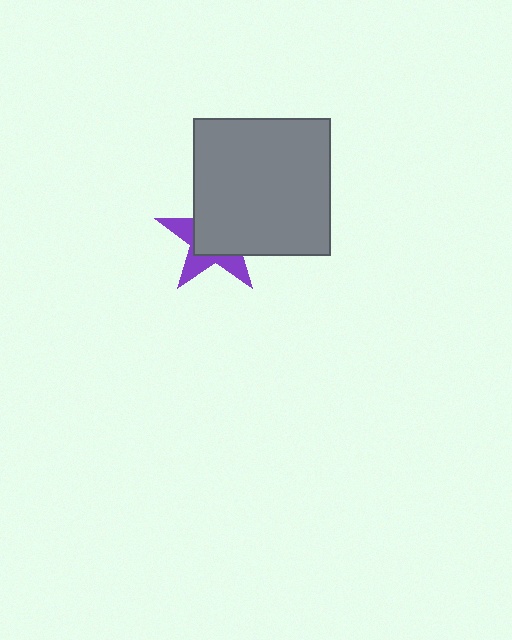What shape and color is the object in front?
The object in front is a gray square.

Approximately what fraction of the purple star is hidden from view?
Roughly 61% of the purple star is hidden behind the gray square.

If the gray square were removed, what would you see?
You would see the complete purple star.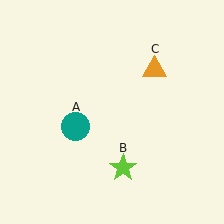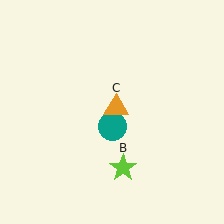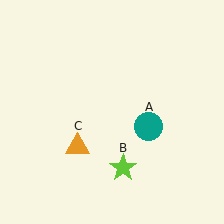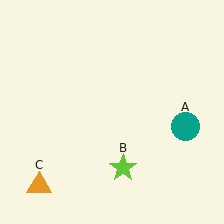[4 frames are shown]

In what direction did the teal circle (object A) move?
The teal circle (object A) moved right.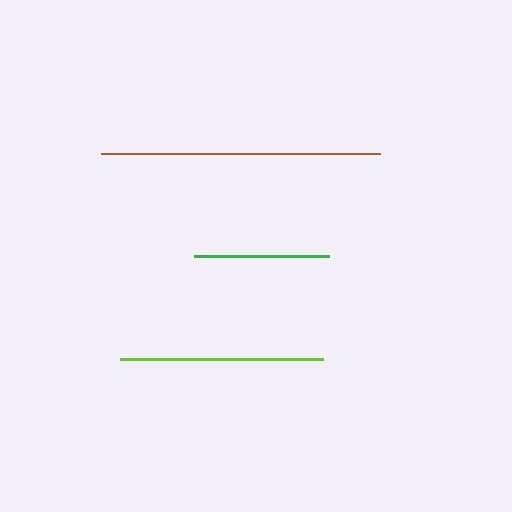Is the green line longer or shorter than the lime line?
The lime line is longer than the green line.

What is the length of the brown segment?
The brown segment is approximately 279 pixels long.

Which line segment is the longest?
The brown line is the longest at approximately 279 pixels.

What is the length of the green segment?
The green segment is approximately 135 pixels long.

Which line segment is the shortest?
The green line is the shortest at approximately 135 pixels.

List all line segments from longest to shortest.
From longest to shortest: brown, lime, green.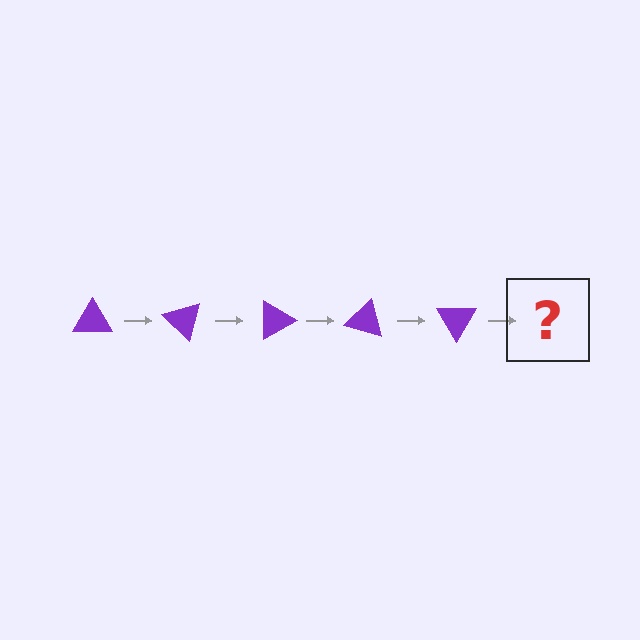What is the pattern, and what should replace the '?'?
The pattern is that the triangle rotates 45 degrees each step. The '?' should be a purple triangle rotated 225 degrees.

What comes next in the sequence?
The next element should be a purple triangle rotated 225 degrees.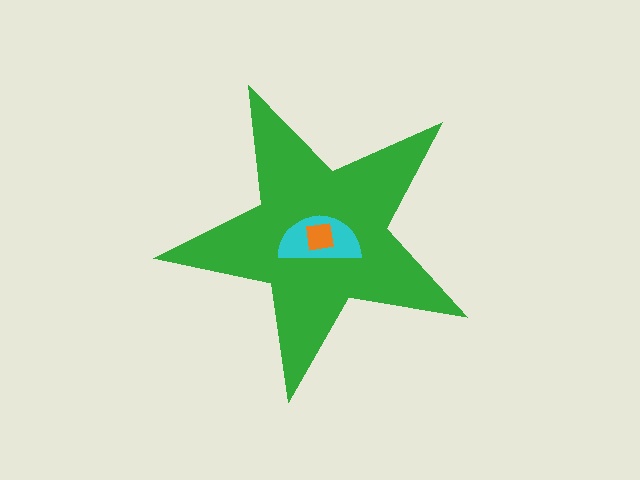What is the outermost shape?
The green star.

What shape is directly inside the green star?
The cyan semicircle.